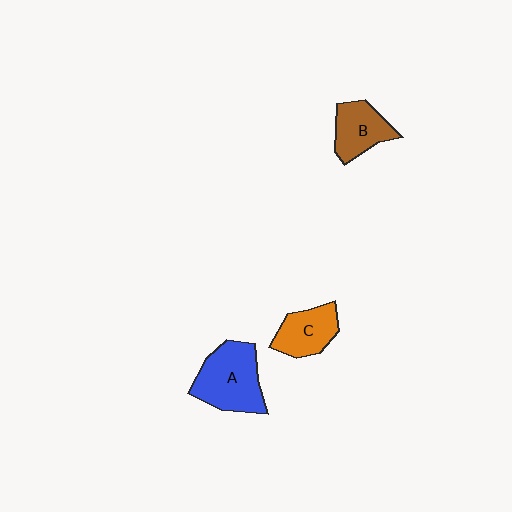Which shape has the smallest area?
Shape C (orange).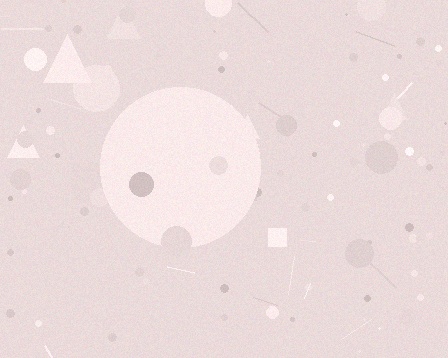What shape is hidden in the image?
A circle is hidden in the image.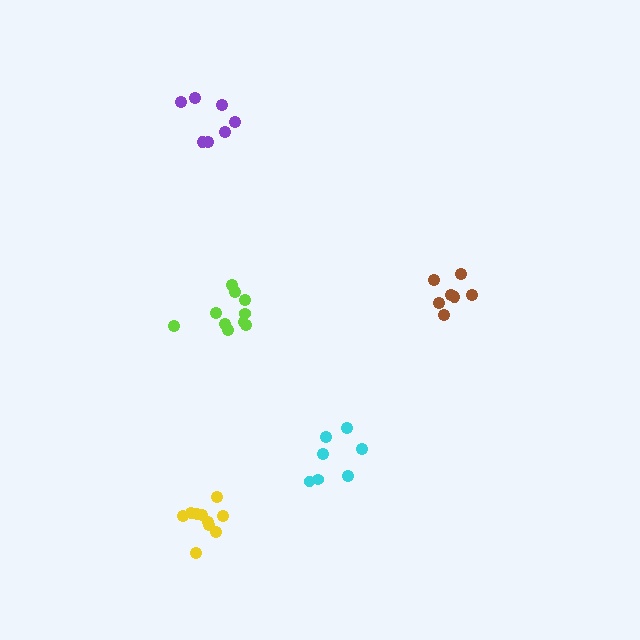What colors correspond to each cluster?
The clusters are colored: purple, brown, cyan, lime, yellow.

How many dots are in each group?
Group 1: 7 dots, Group 2: 7 dots, Group 3: 7 dots, Group 4: 10 dots, Group 5: 10 dots (41 total).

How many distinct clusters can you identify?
There are 5 distinct clusters.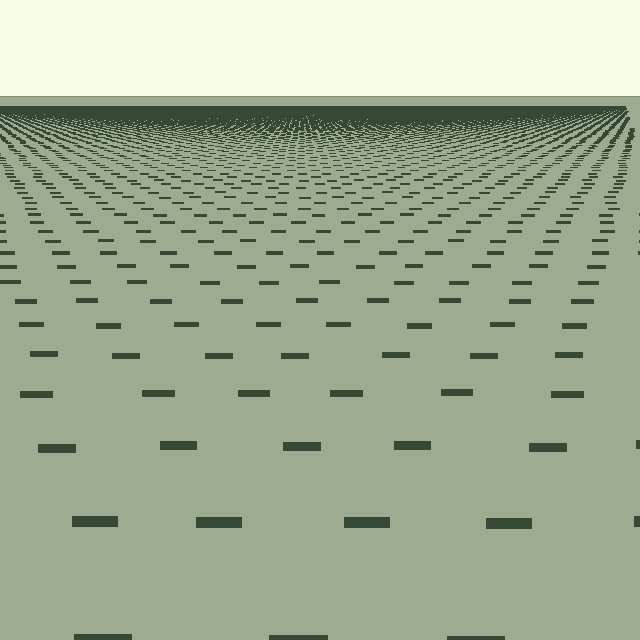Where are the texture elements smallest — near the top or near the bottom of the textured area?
Near the top.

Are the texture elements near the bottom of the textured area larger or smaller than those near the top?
Larger. Near the bottom, elements are closer to the viewer and appear at a bigger on-screen size.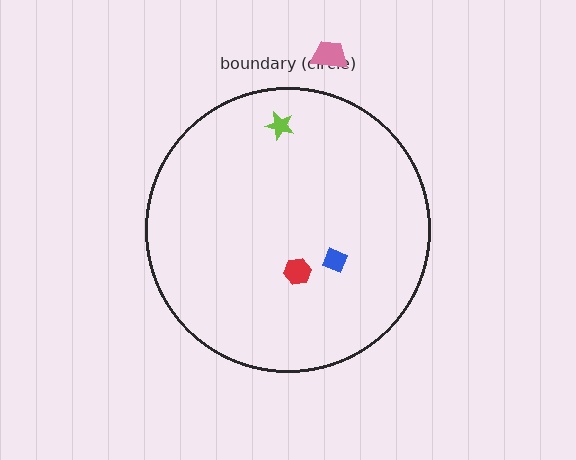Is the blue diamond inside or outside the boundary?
Inside.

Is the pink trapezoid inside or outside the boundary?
Outside.